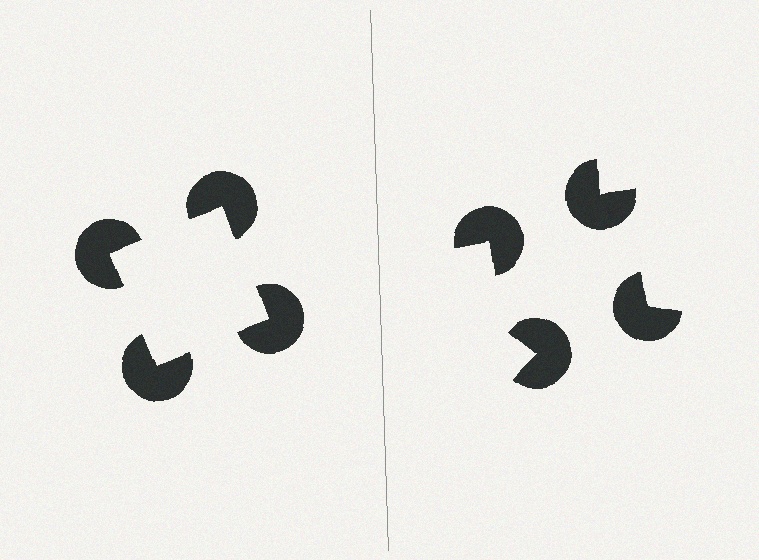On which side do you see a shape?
An illusory square appears on the left side. On the right side the wedge cuts are rotated, so no coherent shape forms.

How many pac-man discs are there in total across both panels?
8 — 4 on each side.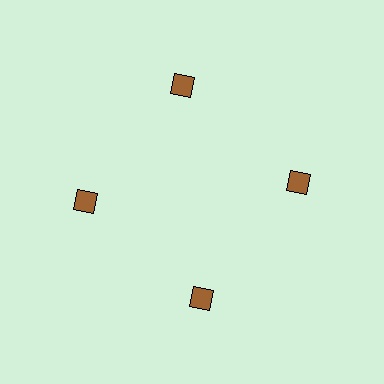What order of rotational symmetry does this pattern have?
This pattern has 4-fold rotational symmetry.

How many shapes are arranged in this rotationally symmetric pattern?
There are 4 shapes, arranged in 4 groups of 1.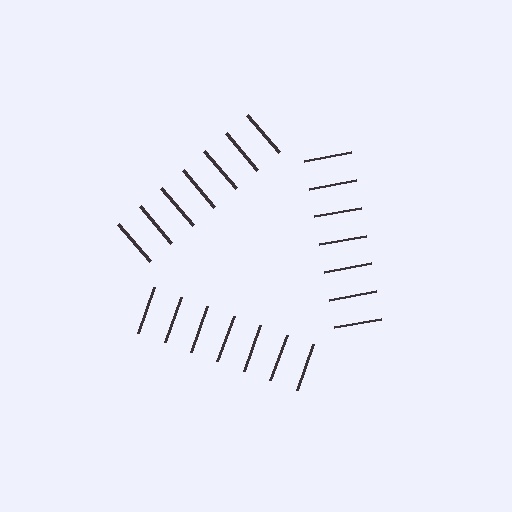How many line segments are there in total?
21 — 7 along each of the 3 edges.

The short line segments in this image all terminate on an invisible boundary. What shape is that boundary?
An illusory triangle — the line segments terminate on its edges but no continuous stroke is drawn.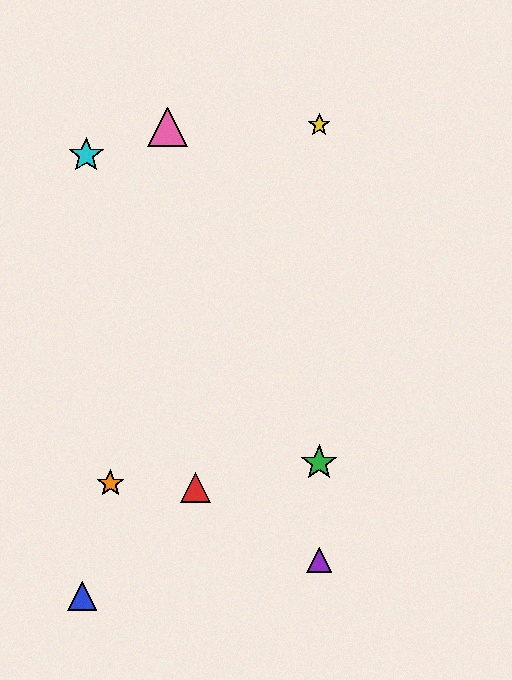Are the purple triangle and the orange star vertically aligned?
No, the purple triangle is at x≈319 and the orange star is at x≈110.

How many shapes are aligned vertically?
3 shapes (the green star, the yellow star, the purple triangle) are aligned vertically.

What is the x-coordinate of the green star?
The green star is at x≈319.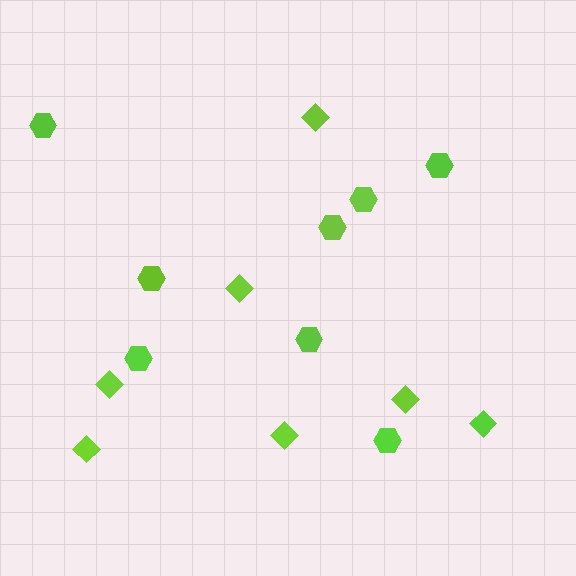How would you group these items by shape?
There are 2 groups: one group of diamonds (7) and one group of hexagons (8).